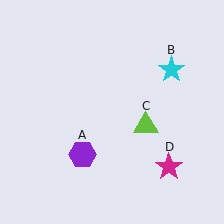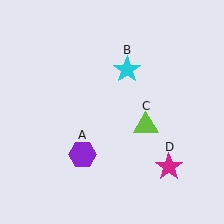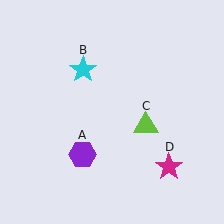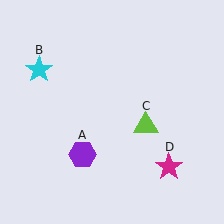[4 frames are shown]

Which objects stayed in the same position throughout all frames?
Purple hexagon (object A) and lime triangle (object C) and magenta star (object D) remained stationary.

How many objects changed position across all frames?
1 object changed position: cyan star (object B).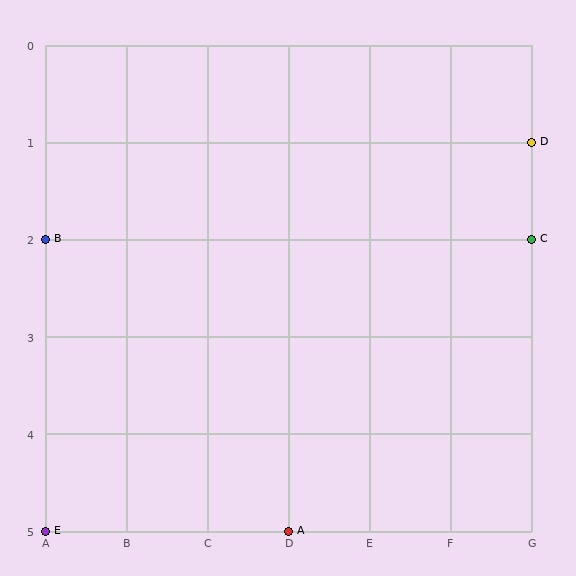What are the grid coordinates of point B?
Point B is at grid coordinates (A, 2).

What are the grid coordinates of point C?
Point C is at grid coordinates (G, 2).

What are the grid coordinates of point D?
Point D is at grid coordinates (G, 1).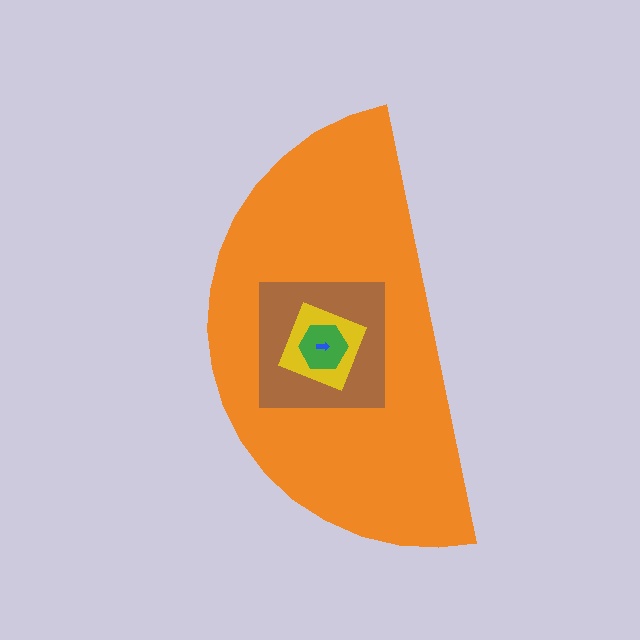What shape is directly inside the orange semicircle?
The brown square.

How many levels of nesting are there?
5.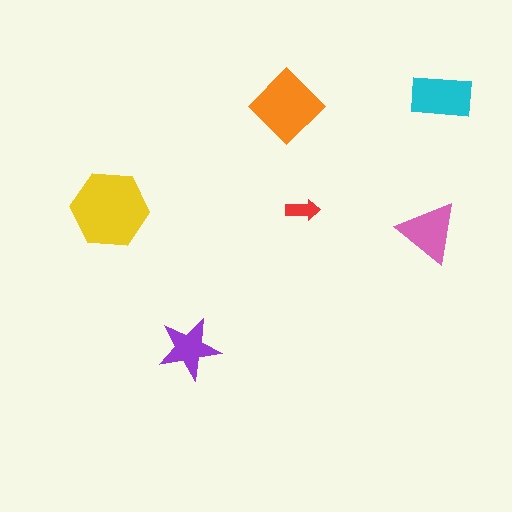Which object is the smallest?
The red arrow.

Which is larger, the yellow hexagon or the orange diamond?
The yellow hexagon.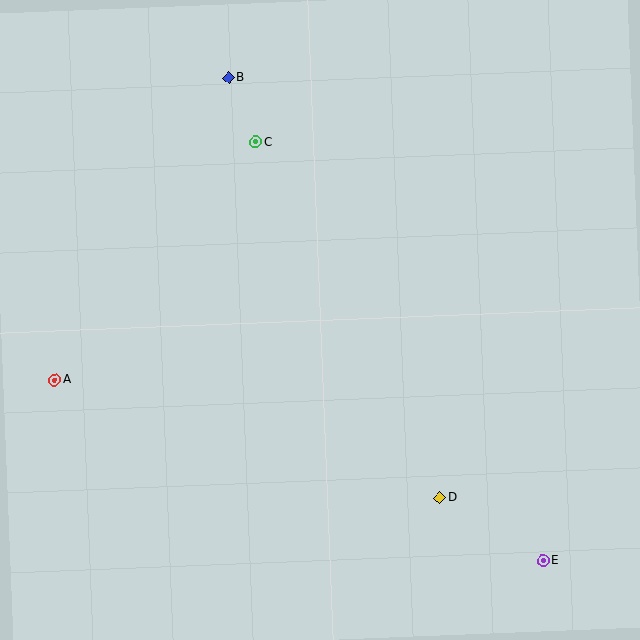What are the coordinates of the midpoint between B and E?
The midpoint between B and E is at (386, 319).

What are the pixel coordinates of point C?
Point C is at (255, 142).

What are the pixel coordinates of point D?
Point D is at (440, 497).